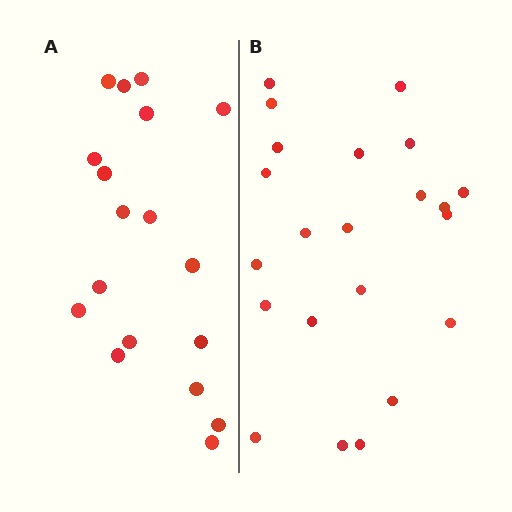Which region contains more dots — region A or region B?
Region B (the right region) has more dots.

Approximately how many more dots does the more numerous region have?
Region B has about 4 more dots than region A.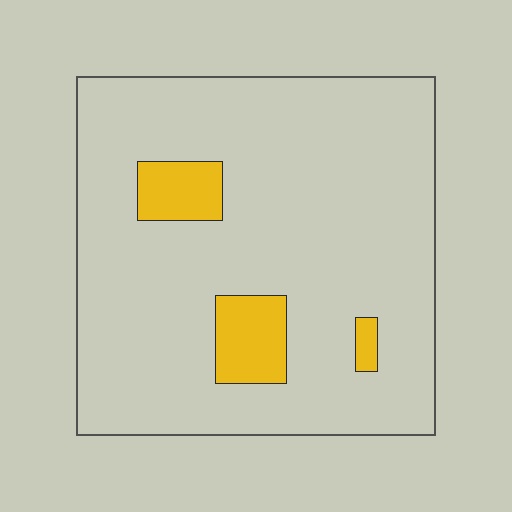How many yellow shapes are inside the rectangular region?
3.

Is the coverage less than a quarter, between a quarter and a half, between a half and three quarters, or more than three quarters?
Less than a quarter.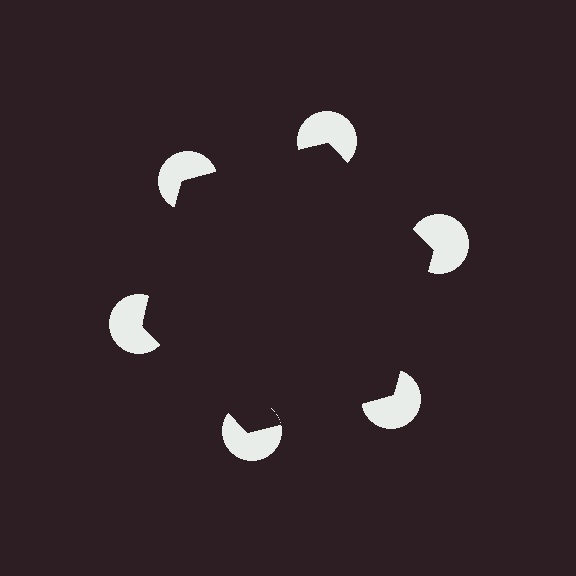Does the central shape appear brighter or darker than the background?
It typically appears slightly darker than the background, even though no actual brightness change is drawn.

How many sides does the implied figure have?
6 sides.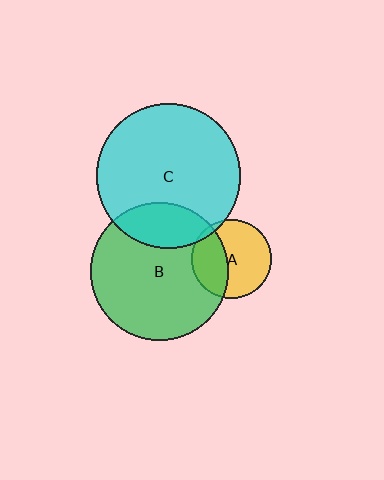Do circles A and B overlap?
Yes.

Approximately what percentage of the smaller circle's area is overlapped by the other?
Approximately 40%.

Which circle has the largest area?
Circle C (cyan).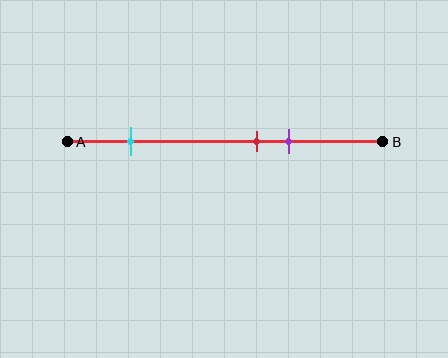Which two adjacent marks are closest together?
The red and purple marks are the closest adjacent pair.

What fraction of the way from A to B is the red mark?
The red mark is approximately 60% (0.6) of the way from A to B.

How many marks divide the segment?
There are 3 marks dividing the segment.